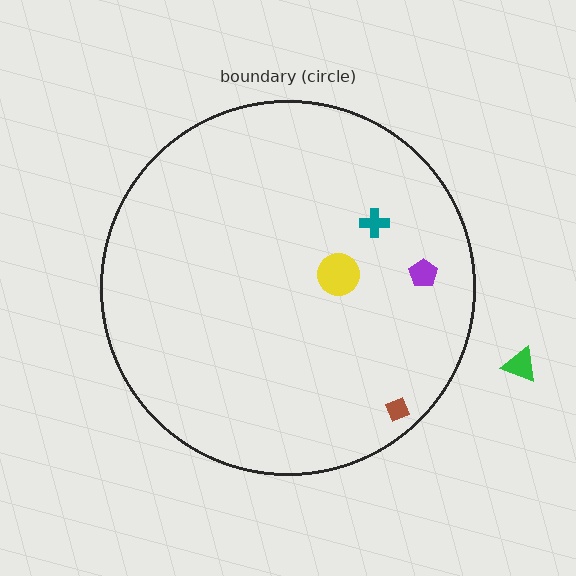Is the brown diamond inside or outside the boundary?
Inside.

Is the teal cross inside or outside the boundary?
Inside.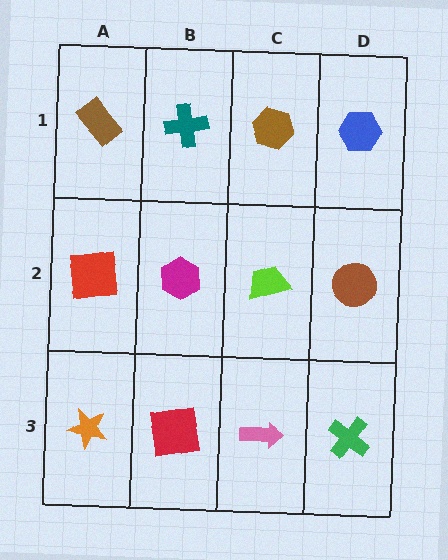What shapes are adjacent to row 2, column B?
A teal cross (row 1, column B), a red square (row 3, column B), a red square (row 2, column A), a lime trapezoid (row 2, column C).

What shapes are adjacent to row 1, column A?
A red square (row 2, column A), a teal cross (row 1, column B).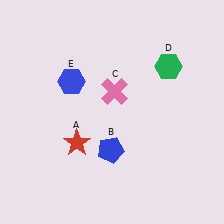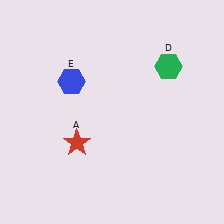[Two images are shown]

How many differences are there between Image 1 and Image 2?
There are 2 differences between the two images.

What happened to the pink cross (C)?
The pink cross (C) was removed in Image 2. It was in the top-right area of Image 1.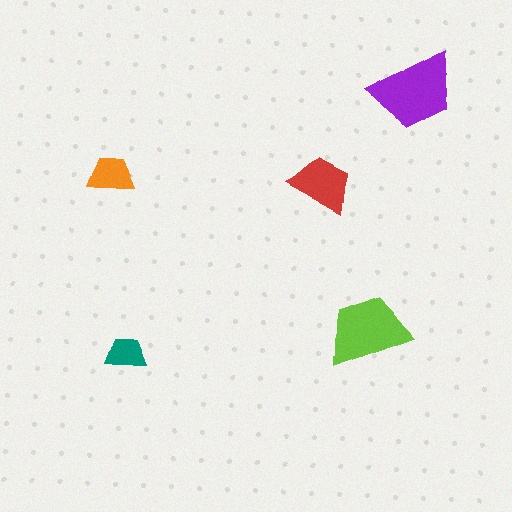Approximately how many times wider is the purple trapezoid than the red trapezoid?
About 1.5 times wider.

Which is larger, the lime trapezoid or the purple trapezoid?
The purple one.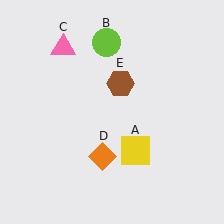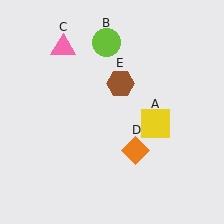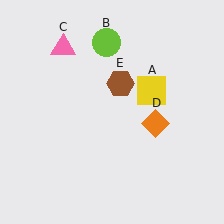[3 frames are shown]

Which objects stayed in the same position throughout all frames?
Lime circle (object B) and pink triangle (object C) and brown hexagon (object E) remained stationary.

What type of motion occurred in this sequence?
The yellow square (object A), orange diamond (object D) rotated counterclockwise around the center of the scene.